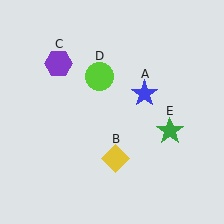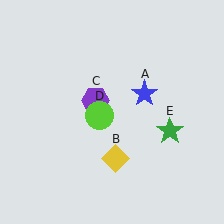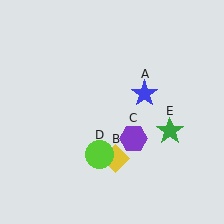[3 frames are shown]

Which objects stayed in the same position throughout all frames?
Blue star (object A) and yellow diamond (object B) and green star (object E) remained stationary.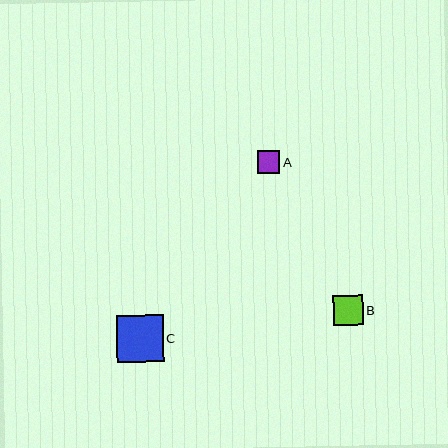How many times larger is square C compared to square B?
Square C is approximately 1.6 times the size of square B.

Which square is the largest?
Square C is the largest with a size of approximately 47 pixels.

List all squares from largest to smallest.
From largest to smallest: C, B, A.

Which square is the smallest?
Square A is the smallest with a size of approximately 23 pixels.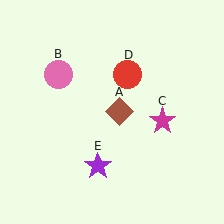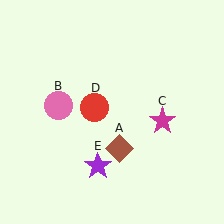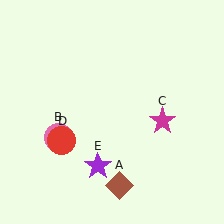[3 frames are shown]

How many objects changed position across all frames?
3 objects changed position: brown diamond (object A), pink circle (object B), red circle (object D).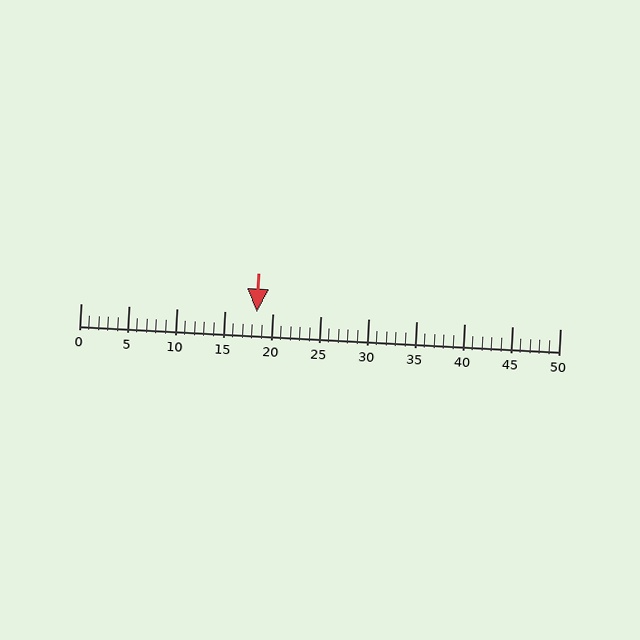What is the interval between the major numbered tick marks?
The major tick marks are spaced 5 units apart.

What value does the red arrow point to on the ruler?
The red arrow points to approximately 18.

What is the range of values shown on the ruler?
The ruler shows values from 0 to 50.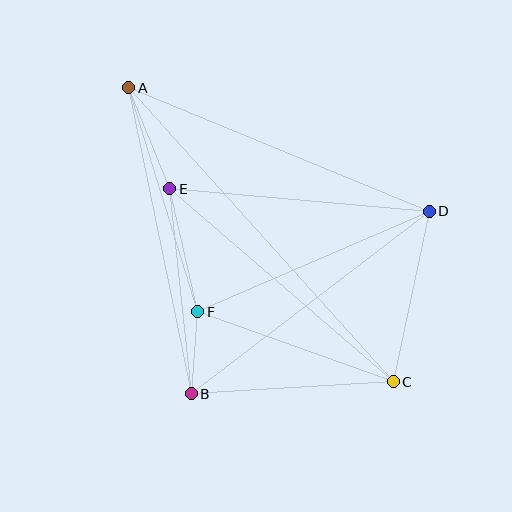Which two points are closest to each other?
Points B and F are closest to each other.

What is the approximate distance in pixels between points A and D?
The distance between A and D is approximately 325 pixels.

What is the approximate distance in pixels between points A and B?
The distance between A and B is approximately 312 pixels.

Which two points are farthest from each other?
Points A and C are farthest from each other.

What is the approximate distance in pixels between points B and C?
The distance between B and C is approximately 202 pixels.